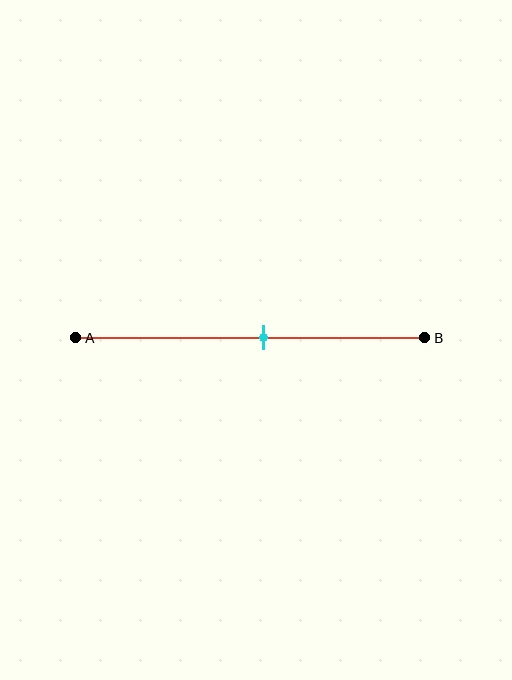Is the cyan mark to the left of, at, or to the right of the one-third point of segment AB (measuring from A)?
The cyan mark is to the right of the one-third point of segment AB.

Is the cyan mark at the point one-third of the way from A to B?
No, the mark is at about 55% from A, not at the 33% one-third point.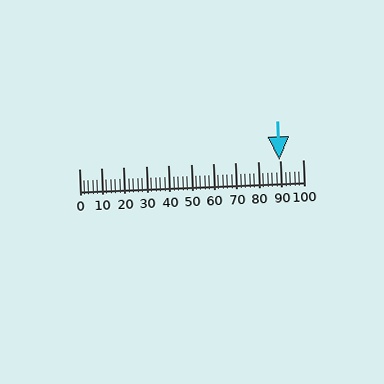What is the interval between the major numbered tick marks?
The major tick marks are spaced 10 units apart.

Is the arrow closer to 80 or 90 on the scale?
The arrow is closer to 90.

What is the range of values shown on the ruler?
The ruler shows values from 0 to 100.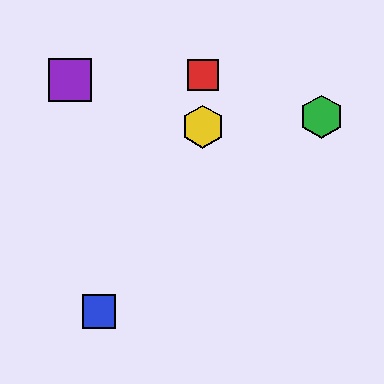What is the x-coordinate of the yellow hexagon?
The yellow hexagon is at x≈203.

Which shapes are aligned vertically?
The red square, the yellow hexagon are aligned vertically.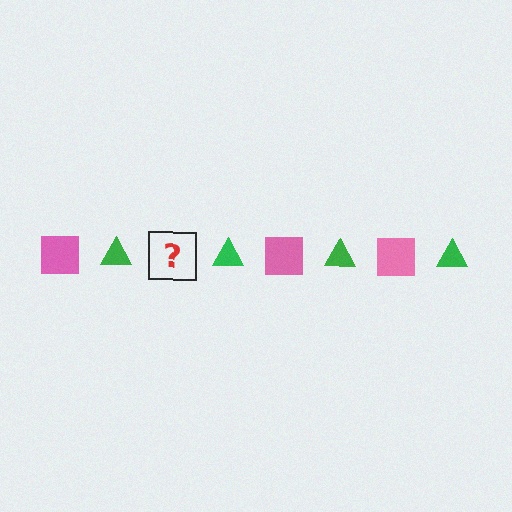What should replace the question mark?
The question mark should be replaced with a pink square.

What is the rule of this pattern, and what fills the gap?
The rule is that the pattern alternates between pink square and green triangle. The gap should be filled with a pink square.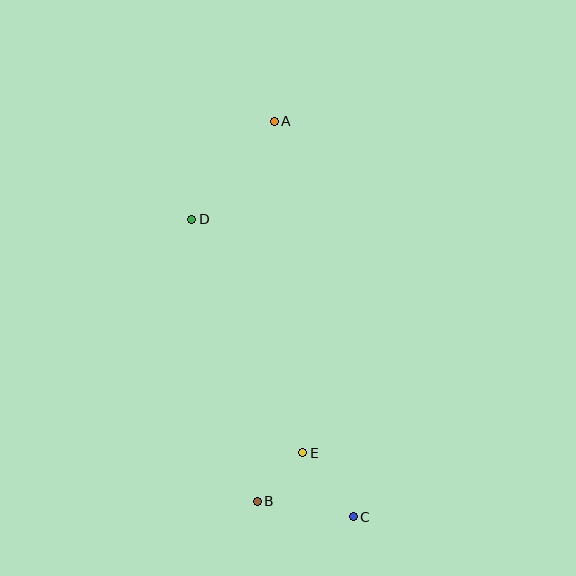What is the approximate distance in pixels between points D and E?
The distance between D and E is approximately 259 pixels.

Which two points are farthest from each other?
Points A and C are farthest from each other.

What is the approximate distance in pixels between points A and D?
The distance between A and D is approximately 128 pixels.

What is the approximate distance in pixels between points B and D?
The distance between B and D is approximately 290 pixels.